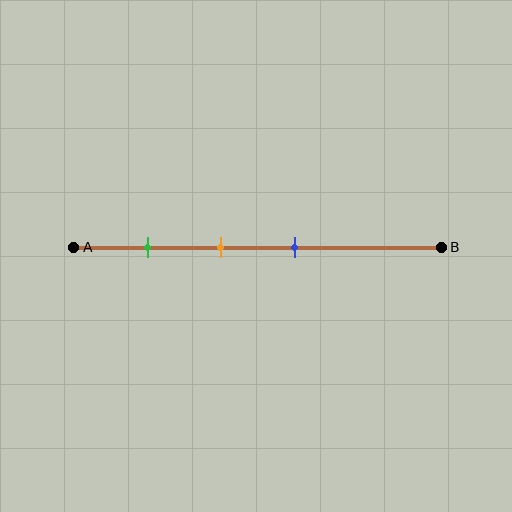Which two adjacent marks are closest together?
The orange and blue marks are the closest adjacent pair.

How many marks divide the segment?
There are 3 marks dividing the segment.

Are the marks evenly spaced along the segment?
Yes, the marks are approximately evenly spaced.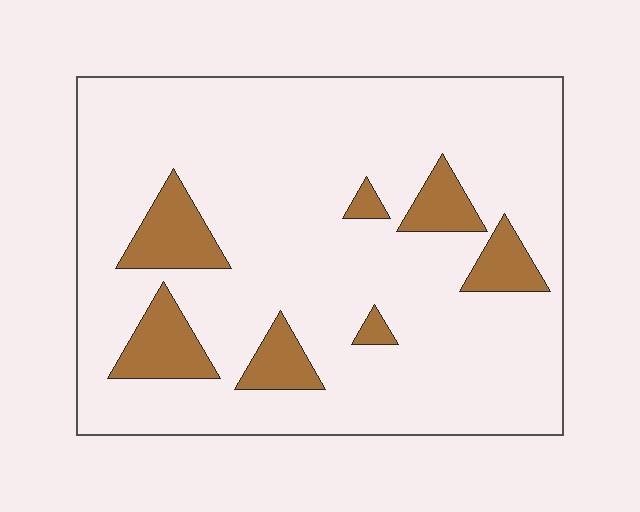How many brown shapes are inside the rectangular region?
7.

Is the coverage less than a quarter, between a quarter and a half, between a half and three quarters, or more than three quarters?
Less than a quarter.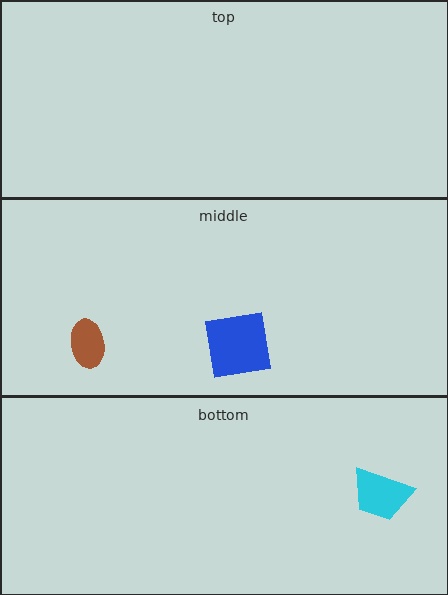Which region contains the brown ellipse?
The middle region.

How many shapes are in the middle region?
2.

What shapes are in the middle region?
The brown ellipse, the blue square.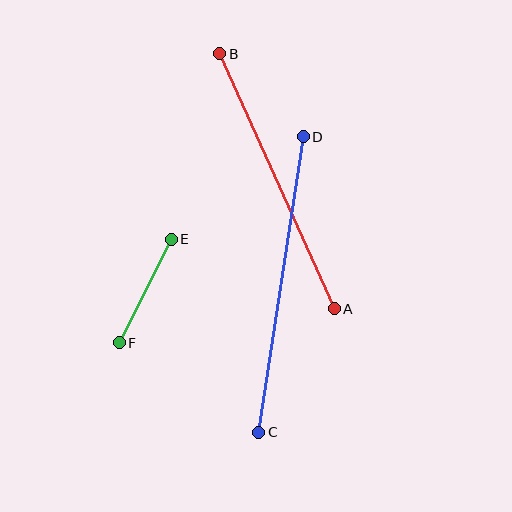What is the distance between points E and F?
The distance is approximately 116 pixels.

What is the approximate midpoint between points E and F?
The midpoint is at approximately (145, 291) pixels.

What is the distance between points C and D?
The distance is approximately 299 pixels.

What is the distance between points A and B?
The distance is approximately 279 pixels.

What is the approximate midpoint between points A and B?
The midpoint is at approximately (277, 181) pixels.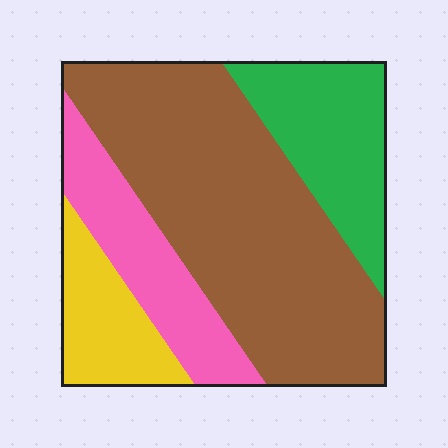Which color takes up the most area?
Brown, at roughly 50%.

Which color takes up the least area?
Yellow, at roughly 15%.